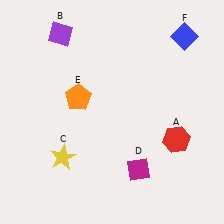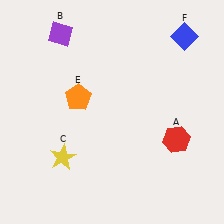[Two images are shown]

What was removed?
The magenta diamond (D) was removed in Image 2.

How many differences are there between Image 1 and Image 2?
There is 1 difference between the two images.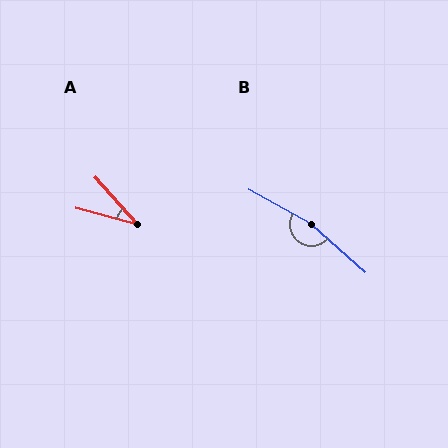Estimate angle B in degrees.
Approximately 168 degrees.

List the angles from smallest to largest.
A (33°), B (168°).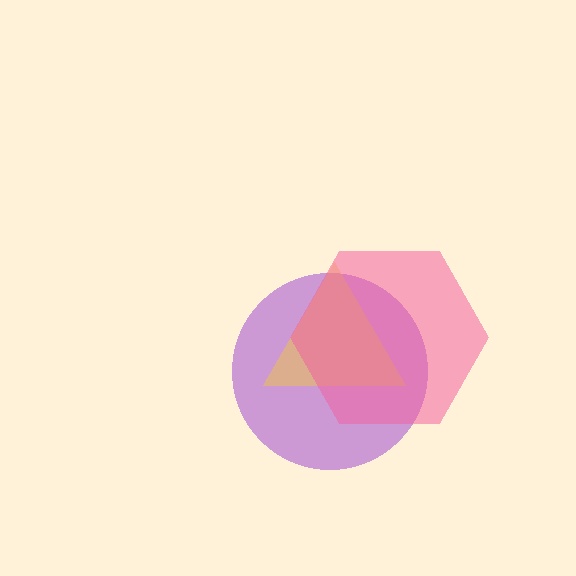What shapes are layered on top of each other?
The layered shapes are: a purple circle, a yellow triangle, a pink hexagon.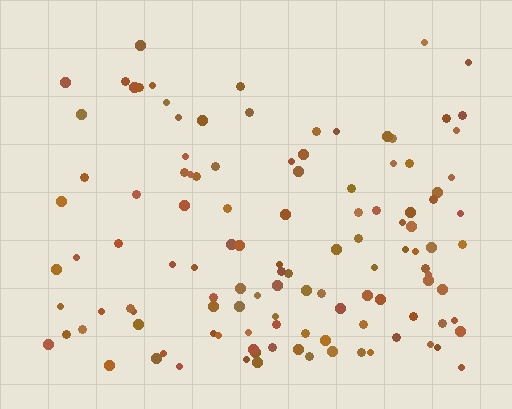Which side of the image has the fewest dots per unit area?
The top.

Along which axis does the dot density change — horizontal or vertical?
Vertical.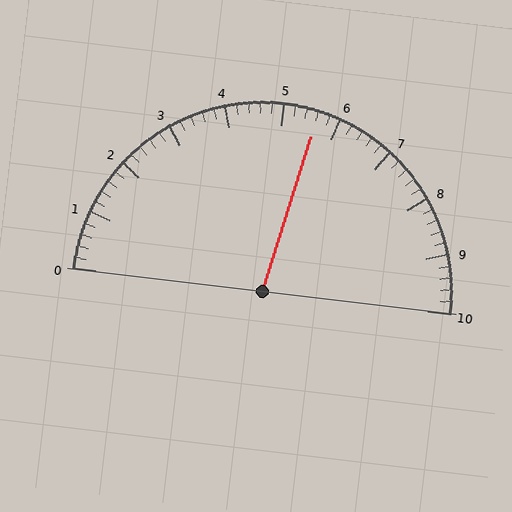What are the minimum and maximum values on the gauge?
The gauge ranges from 0 to 10.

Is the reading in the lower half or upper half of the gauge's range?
The reading is in the upper half of the range (0 to 10).